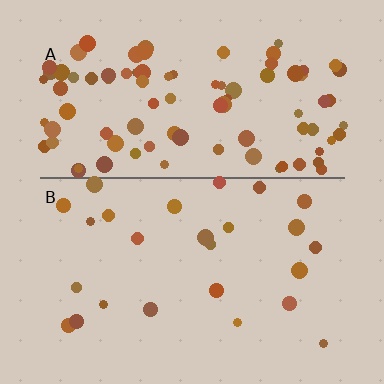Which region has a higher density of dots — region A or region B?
A (the top).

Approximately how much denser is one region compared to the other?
Approximately 3.6× — region A over region B.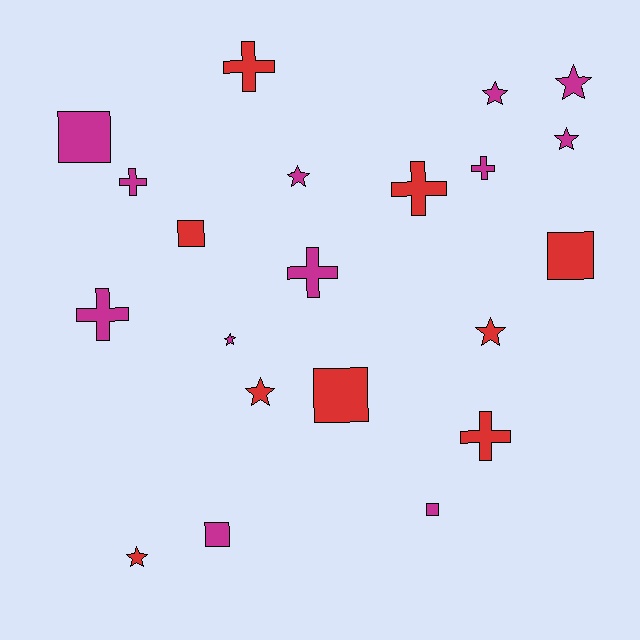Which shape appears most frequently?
Star, with 8 objects.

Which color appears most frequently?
Magenta, with 12 objects.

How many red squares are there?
There are 3 red squares.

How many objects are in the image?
There are 21 objects.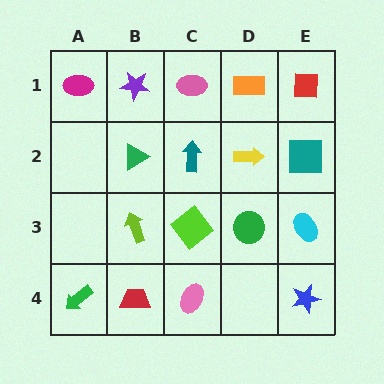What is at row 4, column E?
A blue star.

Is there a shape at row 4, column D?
No, that cell is empty.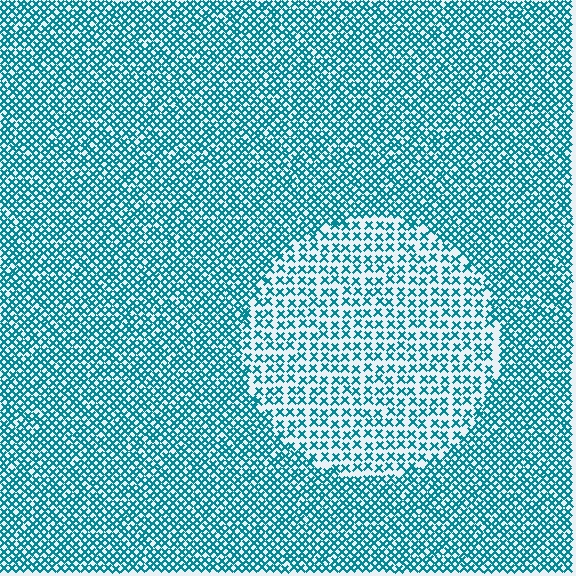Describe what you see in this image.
The image contains small teal elements arranged at two different densities. A circle-shaped region is visible where the elements are less densely packed than the surrounding area.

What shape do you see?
I see a circle.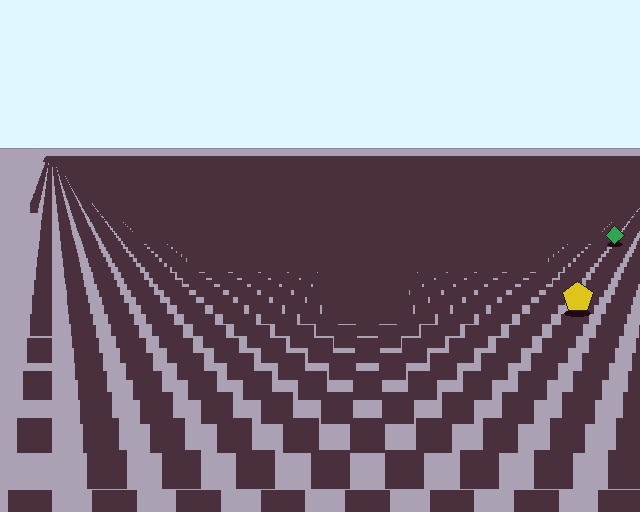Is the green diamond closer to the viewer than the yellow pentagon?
No. The yellow pentagon is closer — you can tell from the texture gradient: the ground texture is coarser near it.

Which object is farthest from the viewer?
The green diamond is farthest from the viewer. It appears smaller and the ground texture around it is denser.